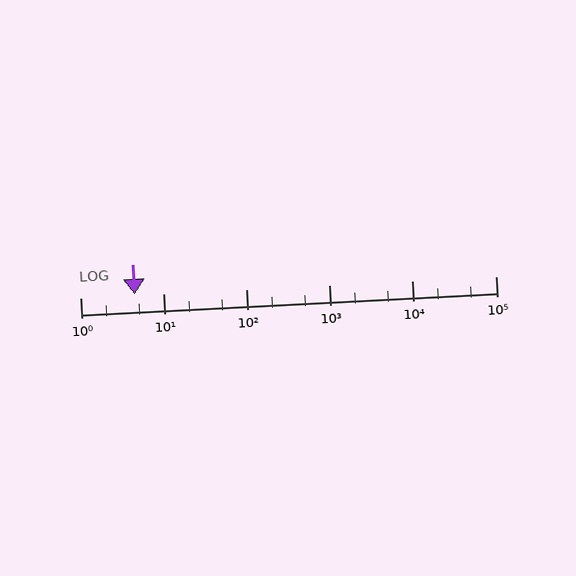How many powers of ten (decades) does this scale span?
The scale spans 5 decades, from 1 to 100000.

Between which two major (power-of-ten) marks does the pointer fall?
The pointer is between 1 and 10.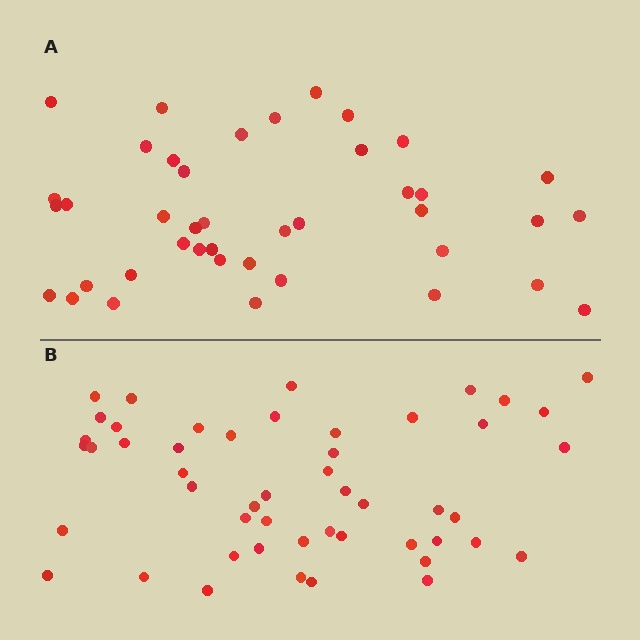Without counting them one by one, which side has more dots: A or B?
Region B (the bottom region) has more dots.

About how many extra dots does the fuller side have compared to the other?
Region B has roughly 8 or so more dots than region A.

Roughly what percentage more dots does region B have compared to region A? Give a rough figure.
About 20% more.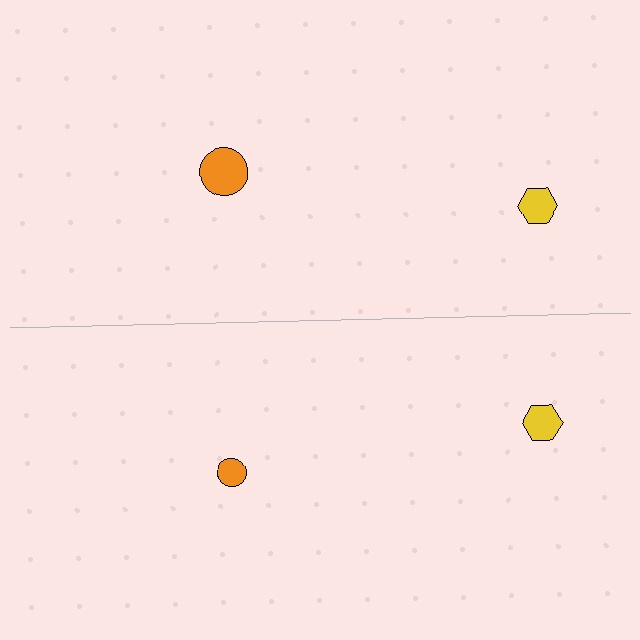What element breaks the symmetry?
The orange circle on the bottom side has a different size than its mirror counterpart.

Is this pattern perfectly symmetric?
No, the pattern is not perfectly symmetric. The orange circle on the bottom side has a different size than its mirror counterpart.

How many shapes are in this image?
There are 4 shapes in this image.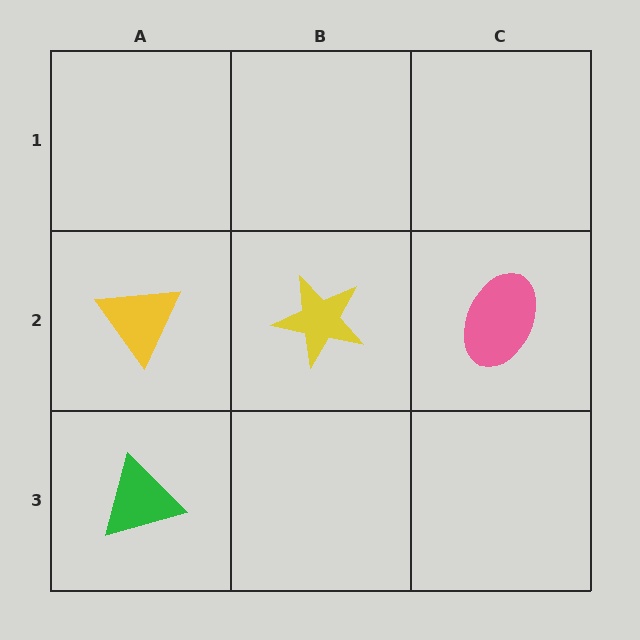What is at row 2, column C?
A pink ellipse.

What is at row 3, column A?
A green triangle.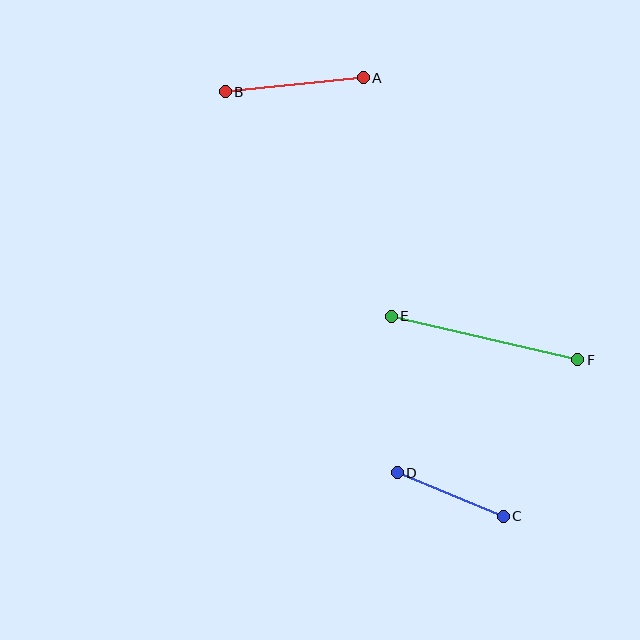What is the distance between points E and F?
The distance is approximately 192 pixels.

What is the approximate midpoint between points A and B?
The midpoint is at approximately (294, 85) pixels.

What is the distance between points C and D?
The distance is approximately 115 pixels.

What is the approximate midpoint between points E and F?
The midpoint is at approximately (484, 338) pixels.